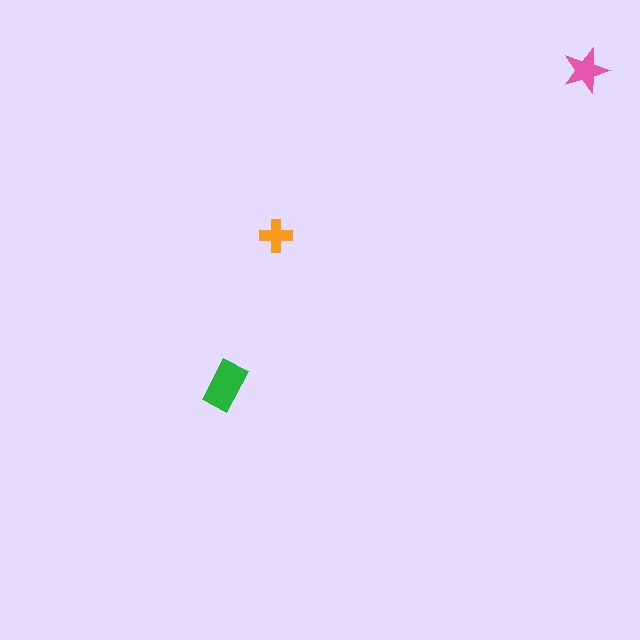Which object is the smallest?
The orange cross.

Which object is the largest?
The green rectangle.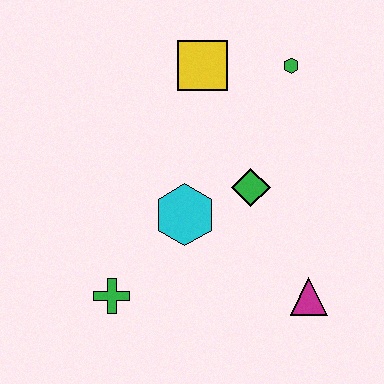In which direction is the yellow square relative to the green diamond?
The yellow square is above the green diamond.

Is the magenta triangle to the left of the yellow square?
No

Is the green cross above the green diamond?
No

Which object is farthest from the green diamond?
The green cross is farthest from the green diamond.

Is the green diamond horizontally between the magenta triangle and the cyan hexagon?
Yes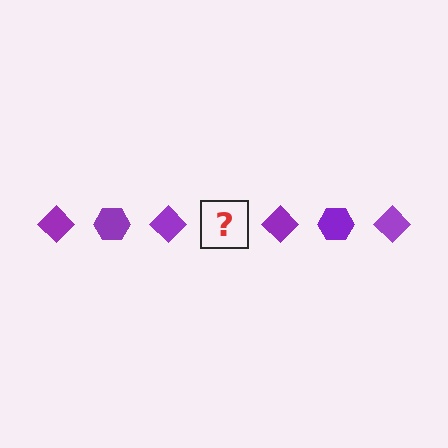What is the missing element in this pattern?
The missing element is a purple hexagon.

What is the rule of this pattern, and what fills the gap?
The rule is that the pattern cycles through diamond, hexagon shapes in purple. The gap should be filled with a purple hexagon.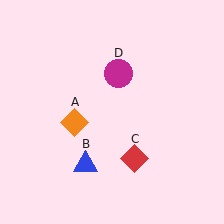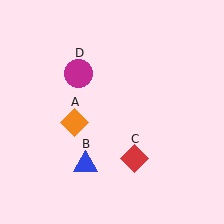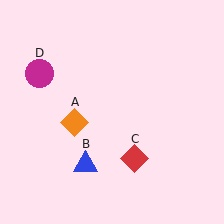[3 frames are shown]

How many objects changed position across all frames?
1 object changed position: magenta circle (object D).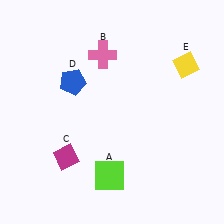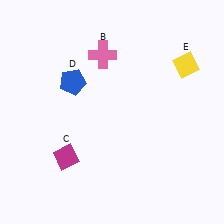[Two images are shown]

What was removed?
The lime square (A) was removed in Image 2.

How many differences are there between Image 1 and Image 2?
There is 1 difference between the two images.